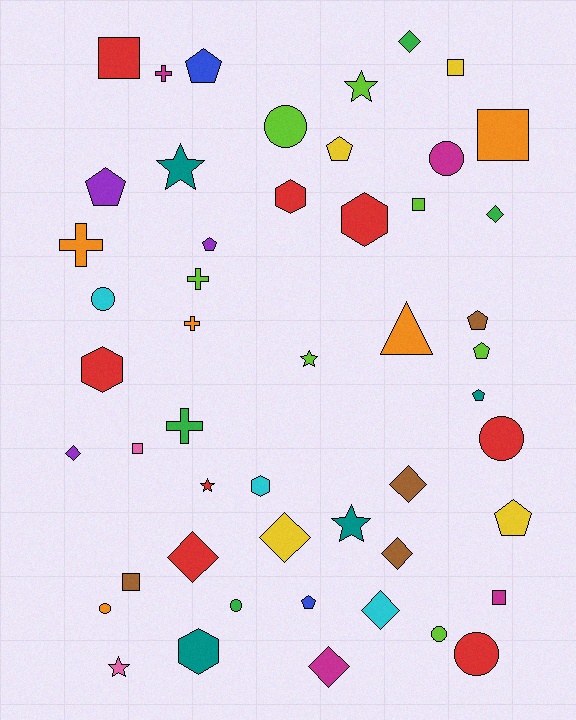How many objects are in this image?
There are 50 objects.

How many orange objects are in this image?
There are 5 orange objects.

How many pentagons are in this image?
There are 9 pentagons.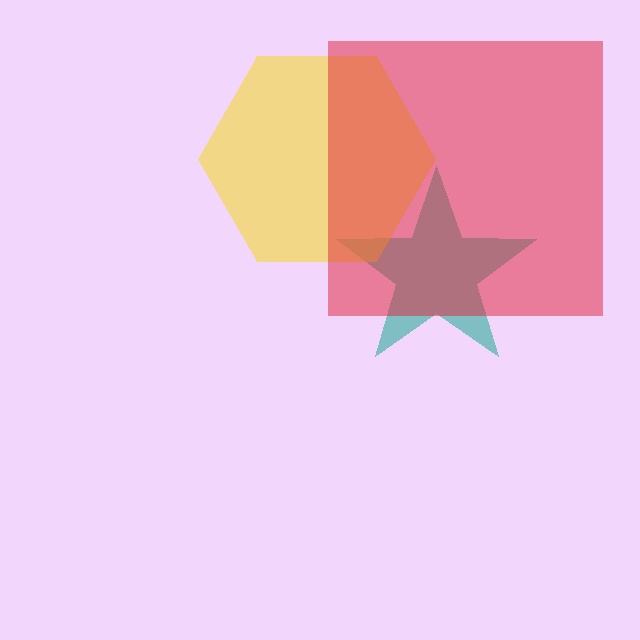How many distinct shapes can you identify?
There are 3 distinct shapes: a teal star, a yellow hexagon, a red square.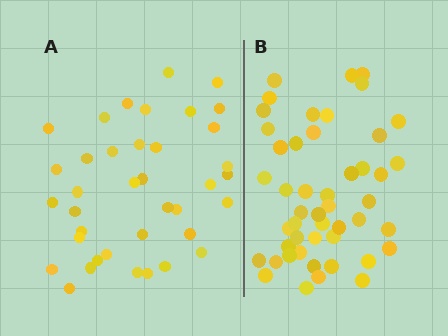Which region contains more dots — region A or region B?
Region B (the right region) has more dots.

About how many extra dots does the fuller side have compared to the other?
Region B has roughly 10 or so more dots than region A.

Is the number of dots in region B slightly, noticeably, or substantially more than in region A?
Region B has noticeably more, but not dramatically so. The ratio is roughly 1.3 to 1.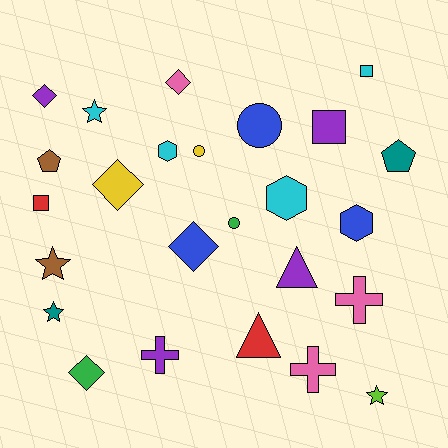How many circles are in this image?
There are 3 circles.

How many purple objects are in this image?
There are 4 purple objects.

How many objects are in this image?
There are 25 objects.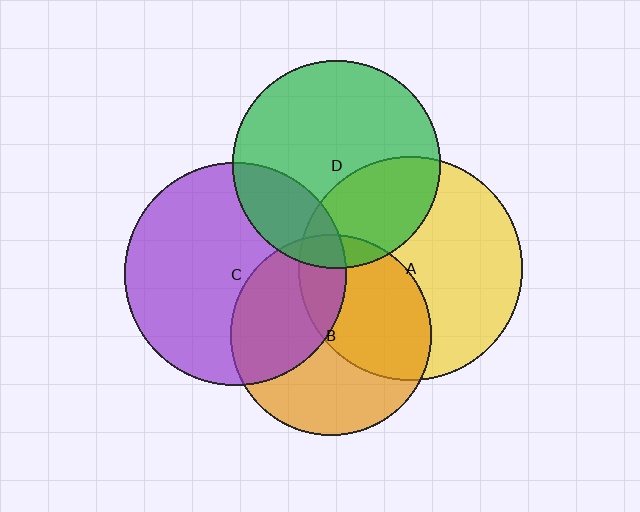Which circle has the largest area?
Circle A (yellow).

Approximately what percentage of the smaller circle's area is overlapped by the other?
Approximately 40%.